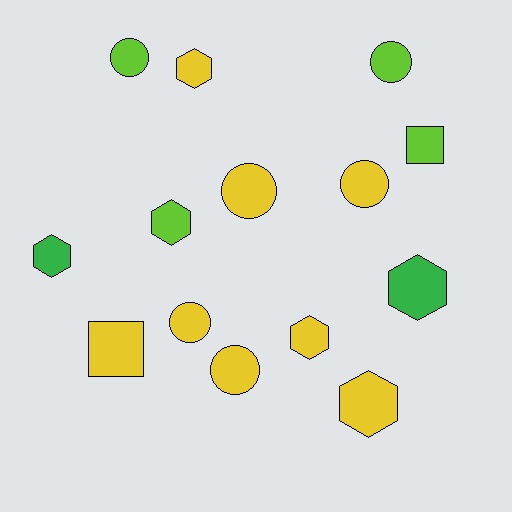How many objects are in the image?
There are 14 objects.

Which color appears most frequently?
Yellow, with 8 objects.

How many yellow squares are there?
There is 1 yellow square.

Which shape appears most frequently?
Circle, with 6 objects.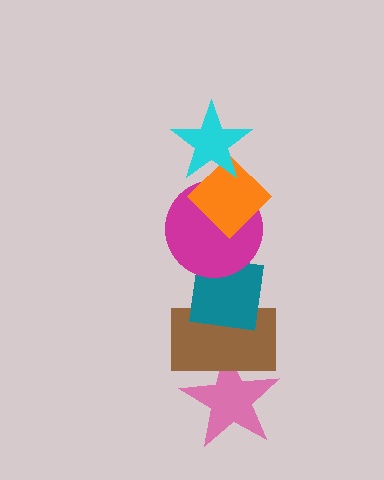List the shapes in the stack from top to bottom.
From top to bottom: the cyan star, the orange diamond, the magenta circle, the teal square, the brown rectangle, the pink star.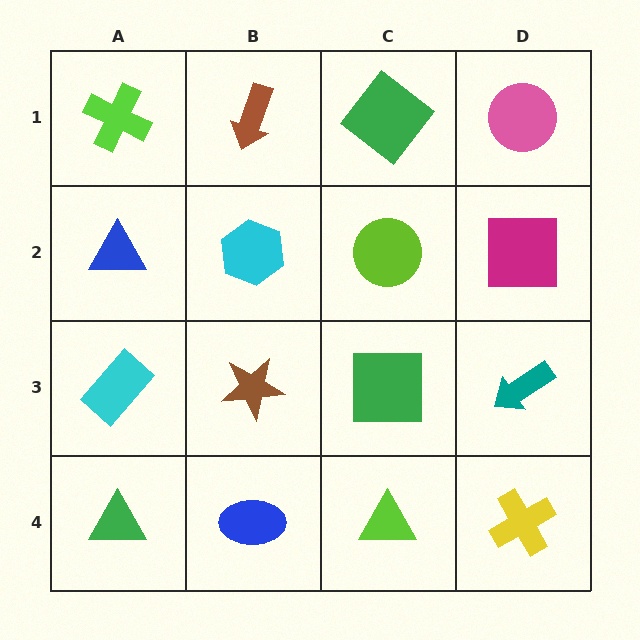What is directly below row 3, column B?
A blue ellipse.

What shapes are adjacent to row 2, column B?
A brown arrow (row 1, column B), a brown star (row 3, column B), a blue triangle (row 2, column A), a lime circle (row 2, column C).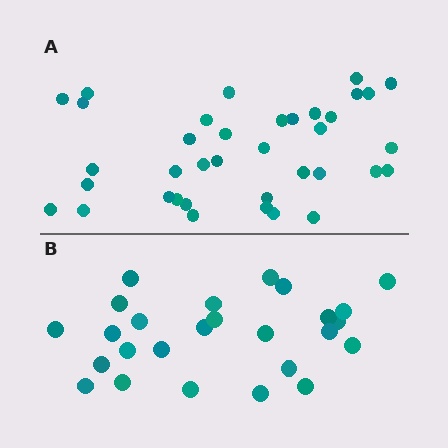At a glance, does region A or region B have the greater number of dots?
Region A (the top region) has more dots.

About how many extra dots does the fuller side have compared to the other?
Region A has roughly 12 or so more dots than region B.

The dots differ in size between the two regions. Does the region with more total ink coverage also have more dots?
No. Region B has more total ink coverage because its dots are larger, but region A actually contains more individual dots. Total area can be misleading — the number of items is what matters here.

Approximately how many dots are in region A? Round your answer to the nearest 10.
About 40 dots. (The exact count is 37, which rounds to 40.)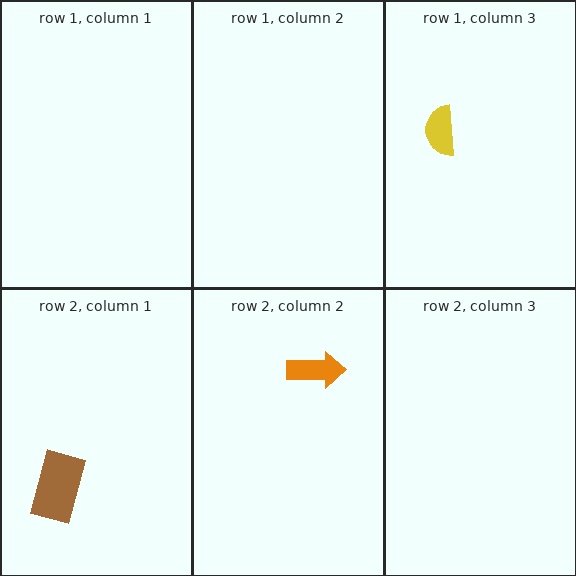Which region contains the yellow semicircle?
The row 1, column 3 region.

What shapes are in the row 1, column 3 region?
The yellow semicircle.